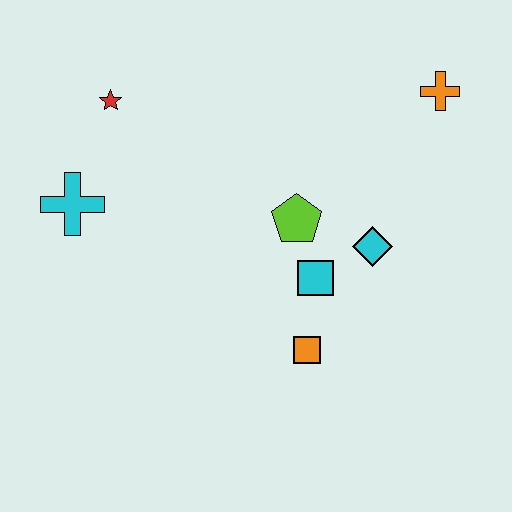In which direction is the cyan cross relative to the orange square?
The cyan cross is to the left of the orange square.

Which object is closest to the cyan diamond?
The cyan square is closest to the cyan diamond.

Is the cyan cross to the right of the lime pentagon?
No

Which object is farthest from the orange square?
The red star is farthest from the orange square.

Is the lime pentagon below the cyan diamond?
No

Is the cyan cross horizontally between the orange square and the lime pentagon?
No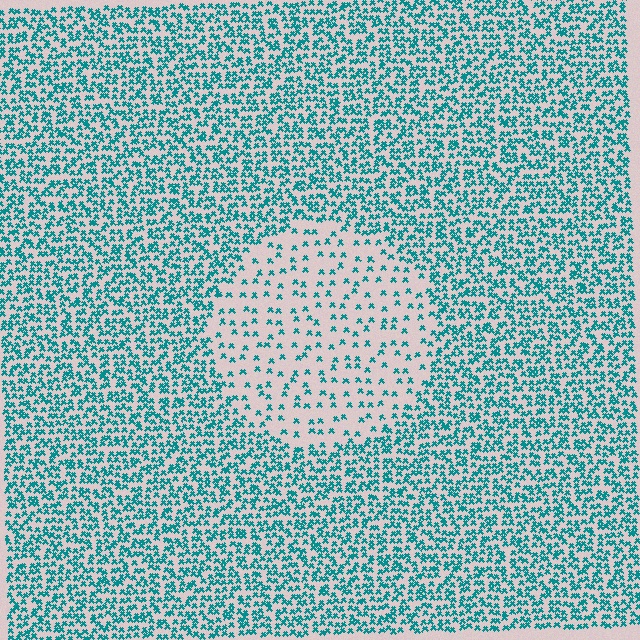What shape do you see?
I see a circle.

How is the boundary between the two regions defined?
The boundary is defined by a change in element density (approximately 2.9x ratio). All elements are the same color, size, and shape.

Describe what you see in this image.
The image contains small teal elements arranged at two different densities. A circle-shaped region is visible where the elements are less densely packed than the surrounding area.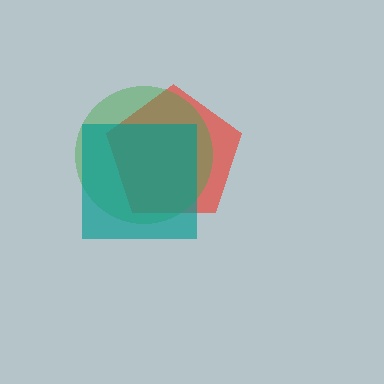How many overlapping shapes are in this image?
There are 3 overlapping shapes in the image.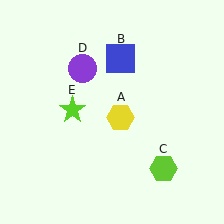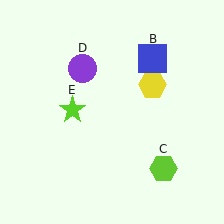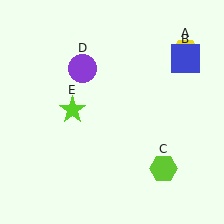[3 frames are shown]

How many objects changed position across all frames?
2 objects changed position: yellow hexagon (object A), blue square (object B).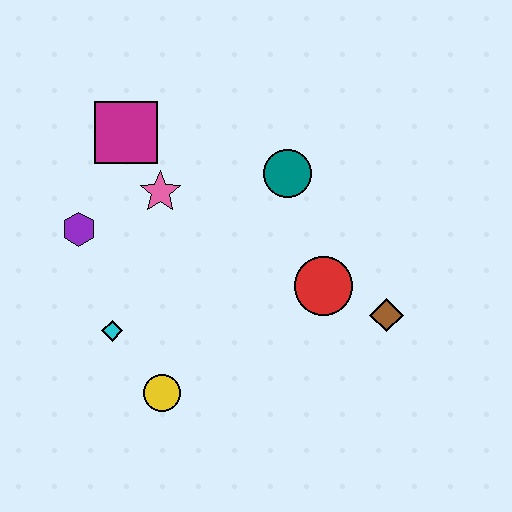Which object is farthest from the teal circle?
The yellow circle is farthest from the teal circle.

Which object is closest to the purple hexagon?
The pink star is closest to the purple hexagon.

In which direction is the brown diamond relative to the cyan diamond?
The brown diamond is to the right of the cyan diamond.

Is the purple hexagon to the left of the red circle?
Yes